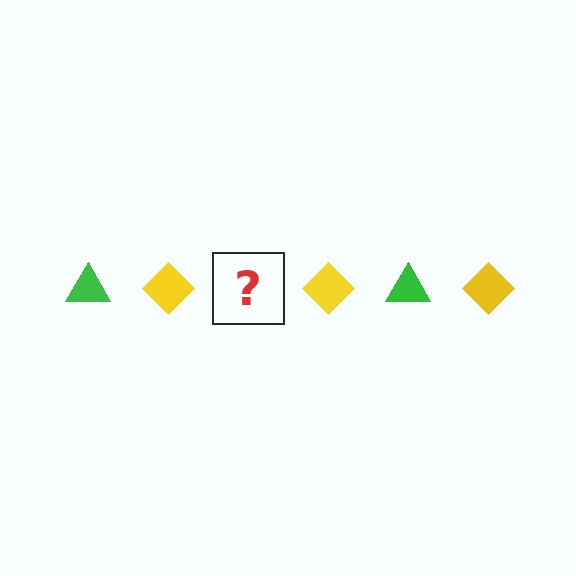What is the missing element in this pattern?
The missing element is a green triangle.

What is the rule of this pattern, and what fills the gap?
The rule is that the pattern alternates between green triangle and yellow diamond. The gap should be filled with a green triangle.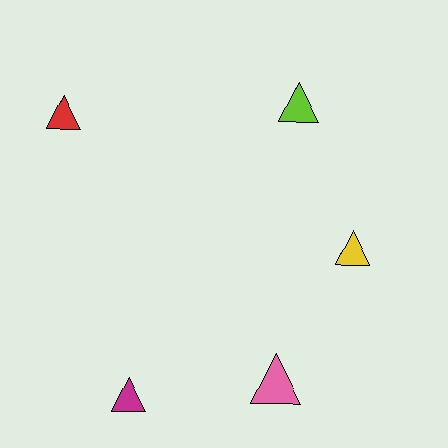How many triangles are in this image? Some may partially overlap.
There are 5 triangles.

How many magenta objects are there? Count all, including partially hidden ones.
There is 1 magenta object.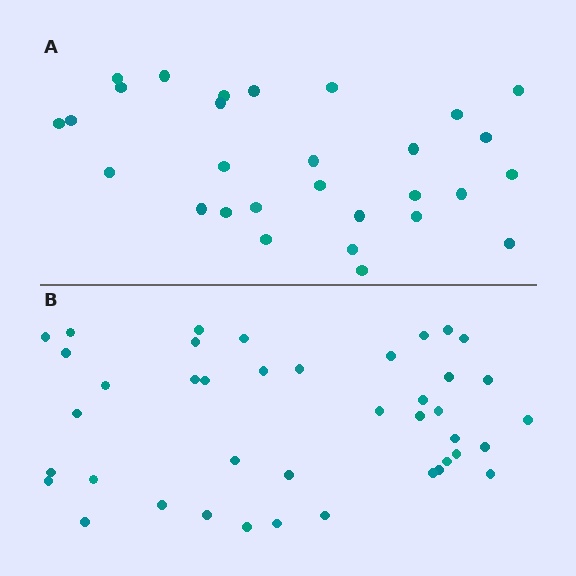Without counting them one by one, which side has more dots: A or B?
Region B (the bottom region) has more dots.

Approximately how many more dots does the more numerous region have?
Region B has roughly 12 or so more dots than region A.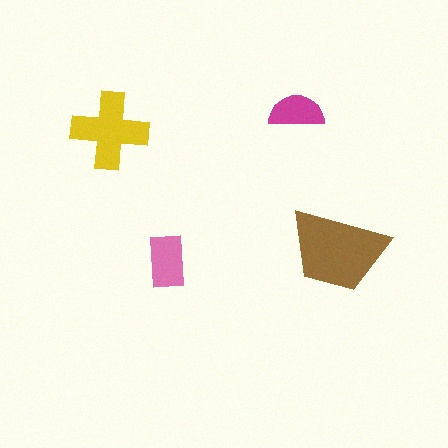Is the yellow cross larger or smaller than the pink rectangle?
Larger.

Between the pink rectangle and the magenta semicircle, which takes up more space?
The pink rectangle.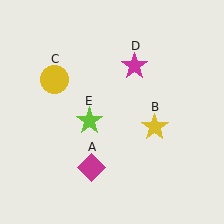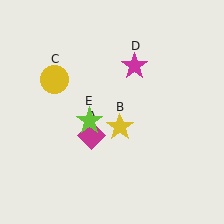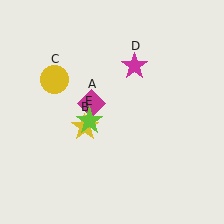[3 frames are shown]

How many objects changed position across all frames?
2 objects changed position: magenta diamond (object A), yellow star (object B).